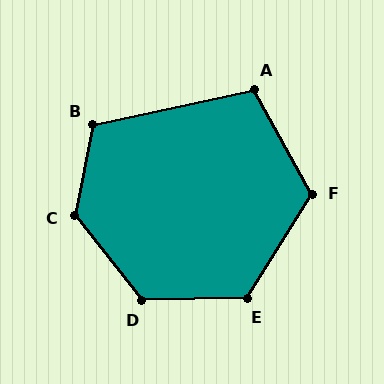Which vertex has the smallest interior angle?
A, at approximately 107 degrees.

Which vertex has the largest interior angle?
C, at approximately 130 degrees.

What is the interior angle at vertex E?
Approximately 123 degrees (obtuse).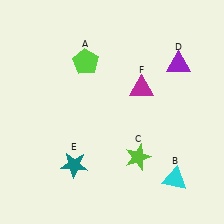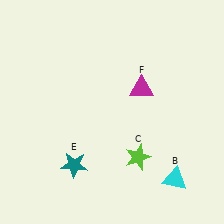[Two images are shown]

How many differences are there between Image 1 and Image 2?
There are 2 differences between the two images.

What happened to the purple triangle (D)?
The purple triangle (D) was removed in Image 2. It was in the top-right area of Image 1.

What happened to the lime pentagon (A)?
The lime pentagon (A) was removed in Image 2. It was in the top-left area of Image 1.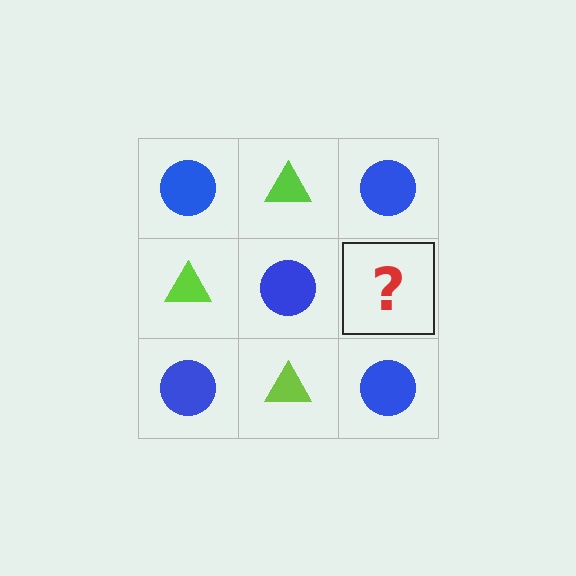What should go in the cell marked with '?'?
The missing cell should contain a lime triangle.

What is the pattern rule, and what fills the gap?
The rule is that it alternates blue circle and lime triangle in a checkerboard pattern. The gap should be filled with a lime triangle.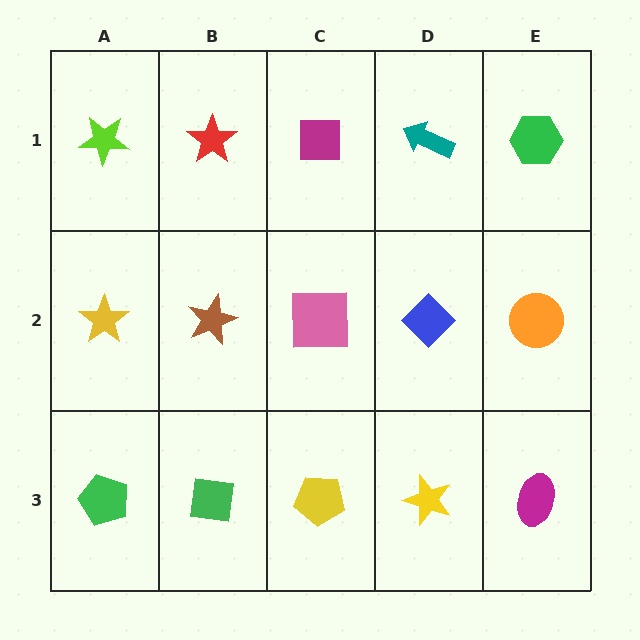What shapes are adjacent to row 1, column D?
A blue diamond (row 2, column D), a magenta square (row 1, column C), a green hexagon (row 1, column E).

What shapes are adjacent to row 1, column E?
An orange circle (row 2, column E), a teal arrow (row 1, column D).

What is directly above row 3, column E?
An orange circle.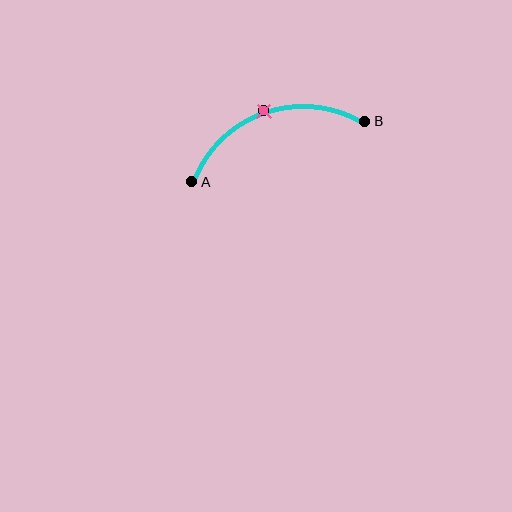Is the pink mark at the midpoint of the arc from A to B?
Yes. The pink mark lies on the arc at equal arc-length from both A and B — it is the arc midpoint.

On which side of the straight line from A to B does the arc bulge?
The arc bulges above the straight line connecting A and B.